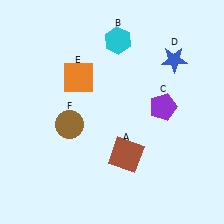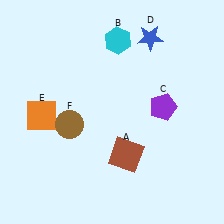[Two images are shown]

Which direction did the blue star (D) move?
The blue star (D) moved left.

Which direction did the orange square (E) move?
The orange square (E) moved down.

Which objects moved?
The objects that moved are: the blue star (D), the orange square (E).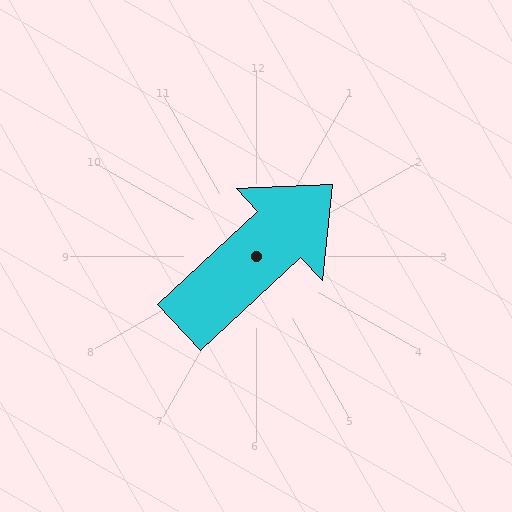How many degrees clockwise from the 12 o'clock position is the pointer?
Approximately 47 degrees.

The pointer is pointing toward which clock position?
Roughly 2 o'clock.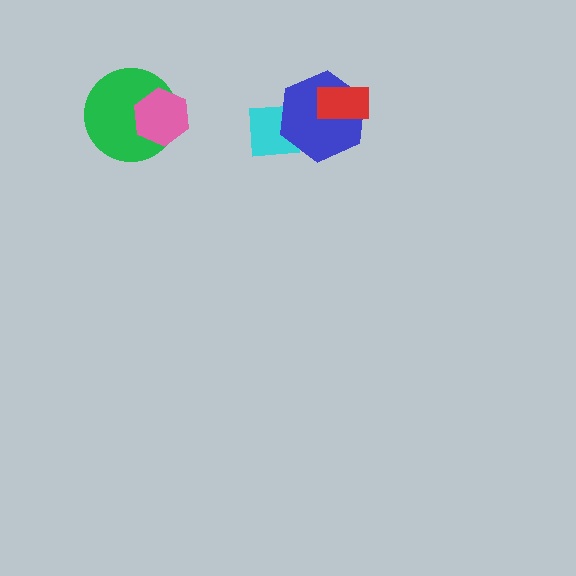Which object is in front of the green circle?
The pink hexagon is in front of the green circle.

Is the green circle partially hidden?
Yes, it is partially covered by another shape.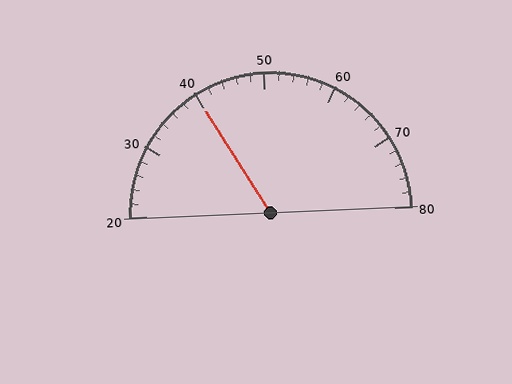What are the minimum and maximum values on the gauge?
The gauge ranges from 20 to 80.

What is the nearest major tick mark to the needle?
The nearest major tick mark is 40.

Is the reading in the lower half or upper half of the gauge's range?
The reading is in the lower half of the range (20 to 80).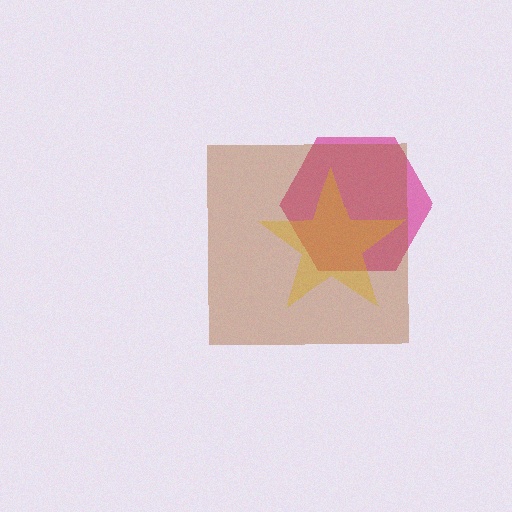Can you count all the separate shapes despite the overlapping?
Yes, there are 3 separate shapes.